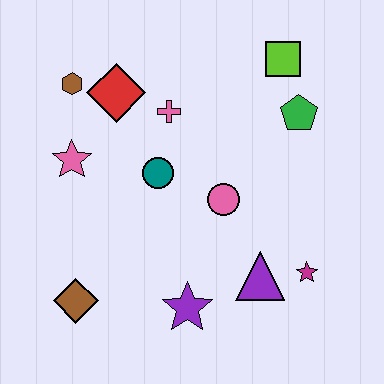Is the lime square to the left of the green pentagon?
Yes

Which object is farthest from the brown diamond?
The lime square is farthest from the brown diamond.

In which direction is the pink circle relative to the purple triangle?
The pink circle is above the purple triangle.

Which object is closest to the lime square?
The green pentagon is closest to the lime square.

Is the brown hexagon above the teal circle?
Yes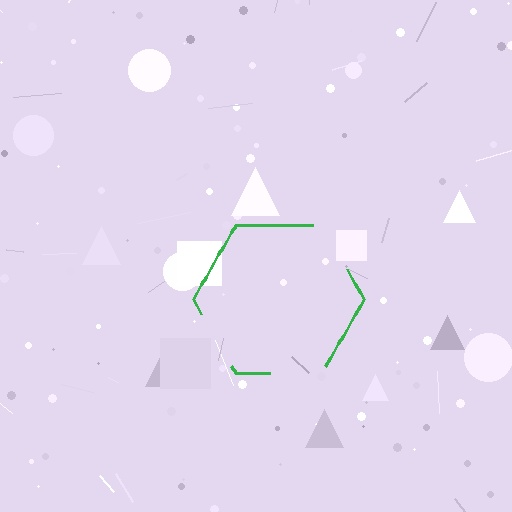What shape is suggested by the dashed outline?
The dashed outline suggests a hexagon.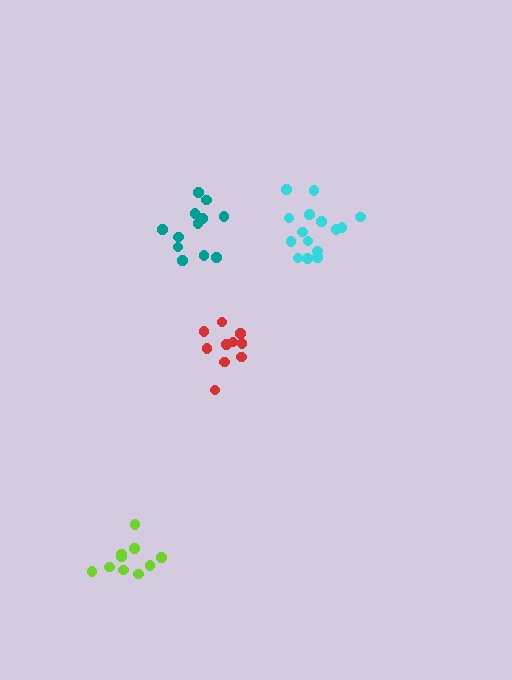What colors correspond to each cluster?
The clusters are colored: red, lime, teal, cyan.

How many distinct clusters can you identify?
There are 4 distinct clusters.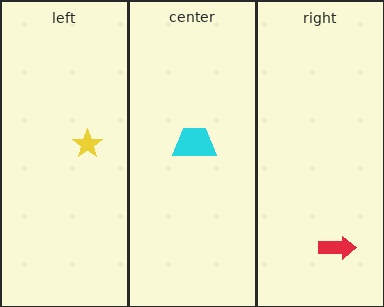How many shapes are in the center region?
1.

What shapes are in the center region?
The cyan trapezoid.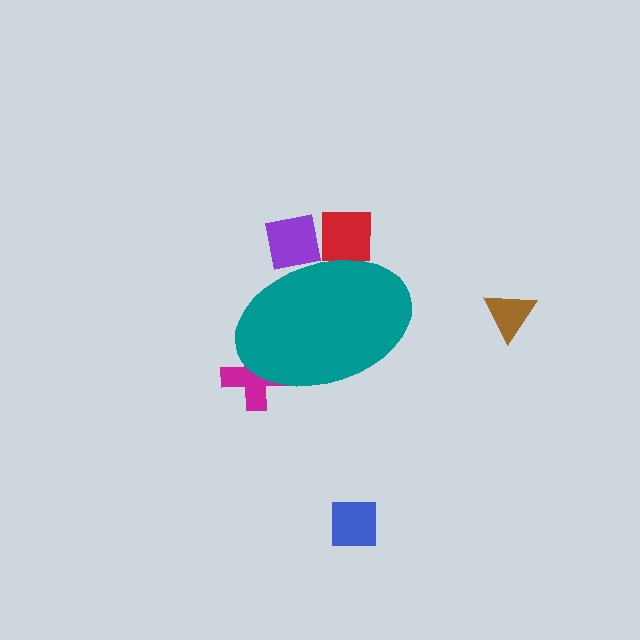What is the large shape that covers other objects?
A teal ellipse.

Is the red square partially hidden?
Yes, the red square is partially hidden behind the teal ellipse.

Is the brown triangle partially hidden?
No, the brown triangle is fully visible.